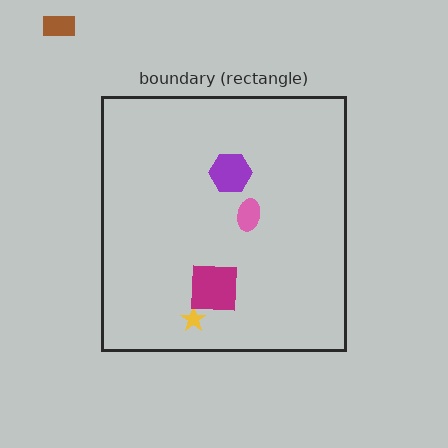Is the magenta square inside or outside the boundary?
Inside.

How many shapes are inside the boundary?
4 inside, 1 outside.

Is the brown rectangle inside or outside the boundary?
Outside.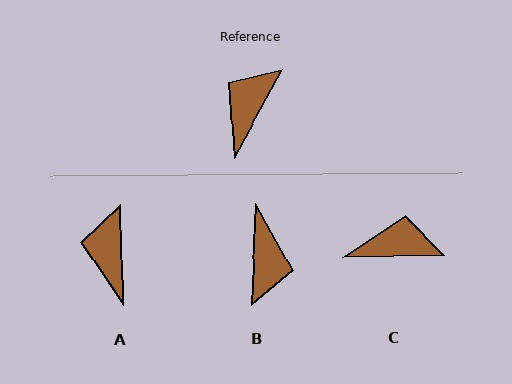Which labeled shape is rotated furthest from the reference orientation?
B, about 154 degrees away.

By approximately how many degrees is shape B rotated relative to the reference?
Approximately 154 degrees clockwise.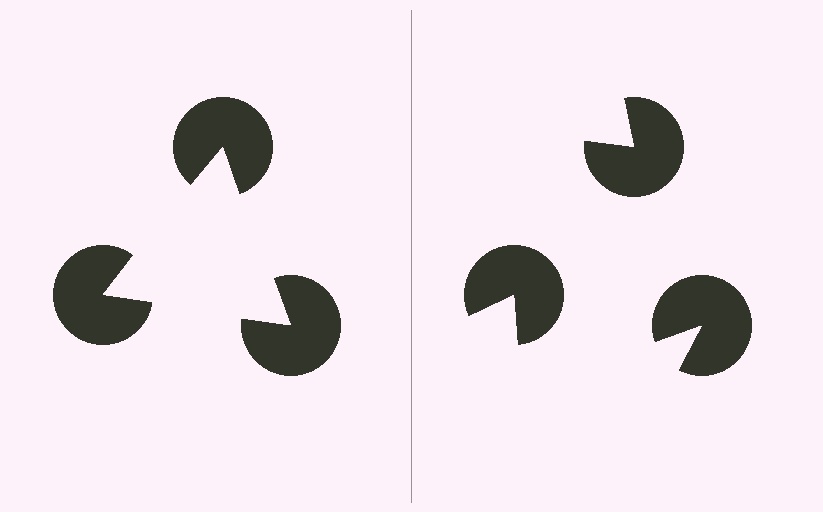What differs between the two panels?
The pac-man discs are positioned identically on both sides; only the wedge orientations differ. On the left they align to a triangle; on the right they are misaligned.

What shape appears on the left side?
An illusory triangle.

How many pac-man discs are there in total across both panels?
6 — 3 on each side.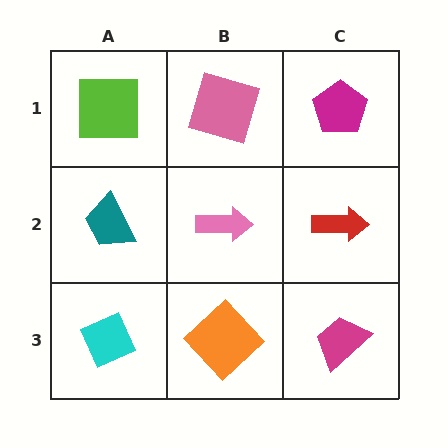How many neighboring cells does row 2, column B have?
4.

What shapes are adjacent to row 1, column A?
A teal trapezoid (row 2, column A), a pink square (row 1, column B).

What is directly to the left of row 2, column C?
A pink arrow.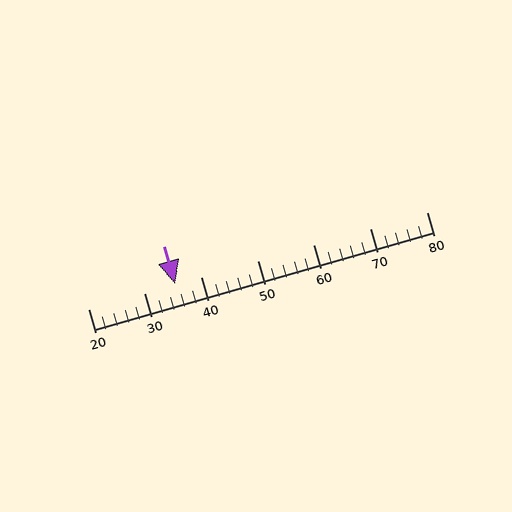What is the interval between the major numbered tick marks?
The major tick marks are spaced 10 units apart.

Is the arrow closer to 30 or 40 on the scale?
The arrow is closer to 40.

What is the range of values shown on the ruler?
The ruler shows values from 20 to 80.